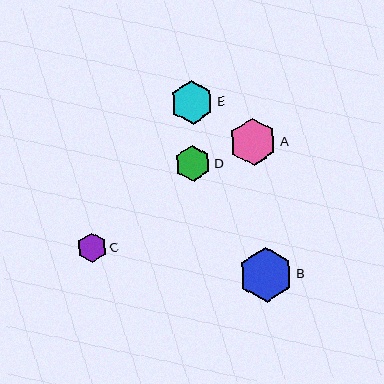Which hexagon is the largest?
Hexagon B is the largest with a size of approximately 54 pixels.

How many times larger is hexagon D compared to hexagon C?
Hexagon D is approximately 1.2 times the size of hexagon C.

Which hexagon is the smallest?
Hexagon C is the smallest with a size of approximately 29 pixels.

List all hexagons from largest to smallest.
From largest to smallest: B, A, E, D, C.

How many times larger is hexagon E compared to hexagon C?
Hexagon E is approximately 1.5 times the size of hexagon C.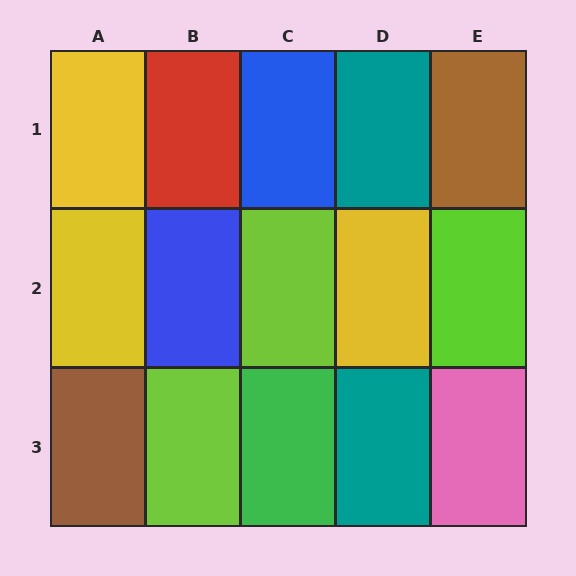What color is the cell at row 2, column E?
Lime.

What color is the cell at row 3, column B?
Lime.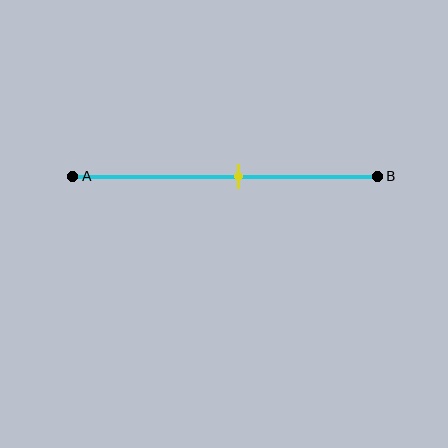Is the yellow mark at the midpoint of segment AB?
No, the mark is at about 55% from A, not at the 50% midpoint.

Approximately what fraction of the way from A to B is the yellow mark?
The yellow mark is approximately 55% of the way from A to B.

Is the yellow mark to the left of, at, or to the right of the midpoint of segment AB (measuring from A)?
The yellow mark is to the right of the midpoint of segment AB.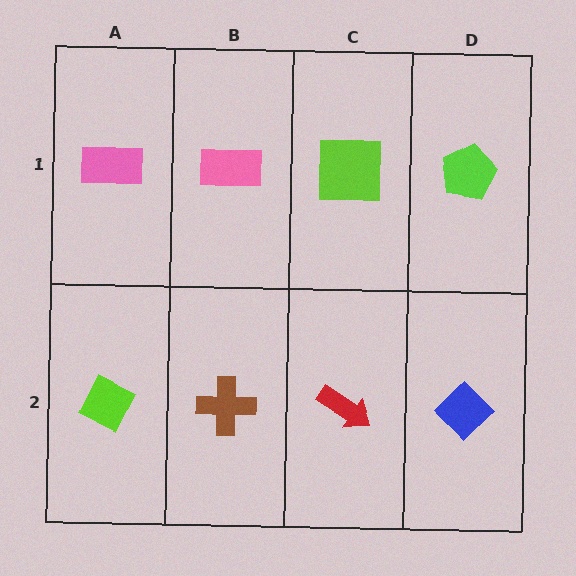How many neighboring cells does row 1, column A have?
2.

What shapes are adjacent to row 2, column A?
A pink rectangle (row 1, column A), a brown cross (row 2, column B).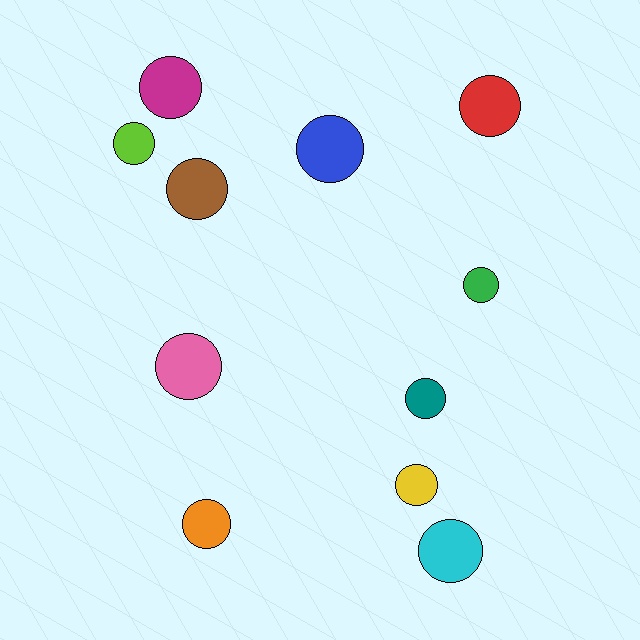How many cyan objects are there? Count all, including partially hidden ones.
There is 1 cyan object.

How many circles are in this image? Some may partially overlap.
There are 11 circles.